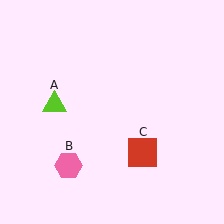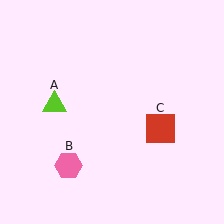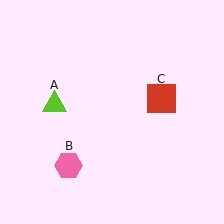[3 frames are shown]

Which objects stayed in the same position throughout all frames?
Lime triangle (object A) and pink hexagon (object B) remained stationary.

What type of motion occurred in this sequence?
The red square (object C) rotated counterclockwise around the center of the scene.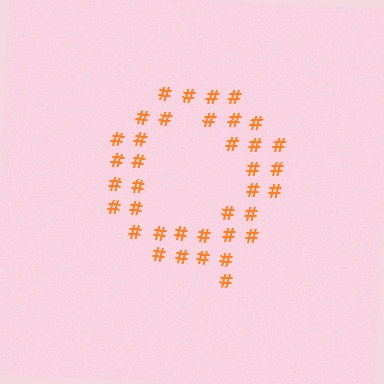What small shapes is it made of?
It is made of small hash symbols.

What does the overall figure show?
The overall figure shows the letter Q.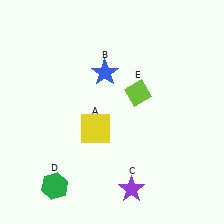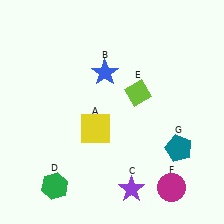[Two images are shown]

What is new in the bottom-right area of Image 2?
A teal pentagon (G) was added in the bottom-right area of Image 2.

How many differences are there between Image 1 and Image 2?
There are 2 differences between the two images.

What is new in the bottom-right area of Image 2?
A magenta circle (F) was added in the bottom-right area of Image 2.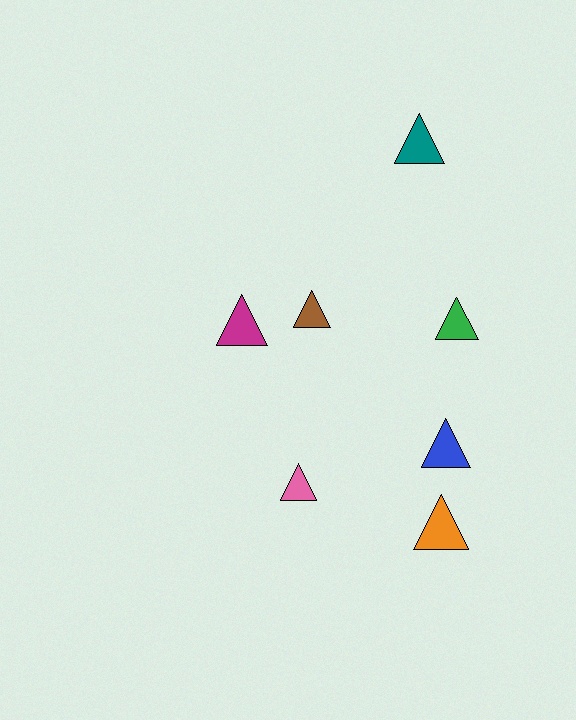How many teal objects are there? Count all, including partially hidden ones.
There is 1 teal object.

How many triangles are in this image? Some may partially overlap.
There are 7 triangles.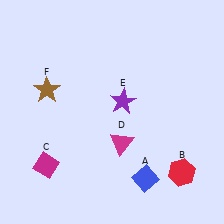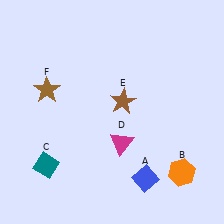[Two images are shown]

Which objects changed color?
B changed from red to orange. C changed from magenta to teal. E changed from purple to brown.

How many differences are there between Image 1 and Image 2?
There are 3 differences between the two images.